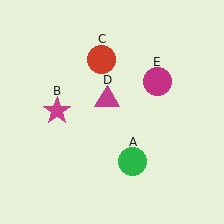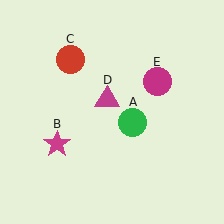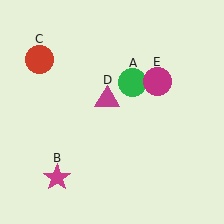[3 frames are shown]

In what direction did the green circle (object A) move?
The green circle (object A) moved up.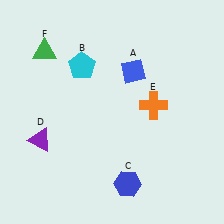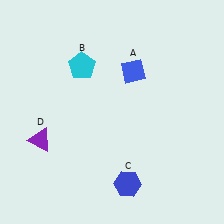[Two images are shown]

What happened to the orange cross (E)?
The orange cross (E) was removed in Image 2. It was in the top-right area of Image 1.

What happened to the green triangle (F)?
The green triangle (F) was removed in Image 2. It was in the top-left area of Image 1.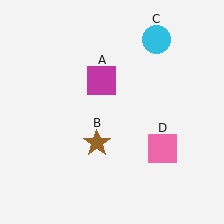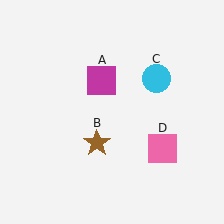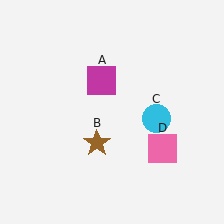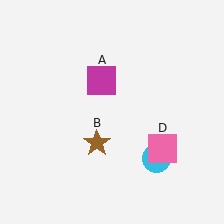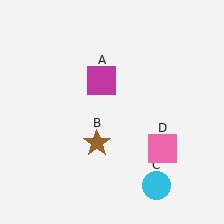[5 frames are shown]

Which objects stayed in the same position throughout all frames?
Magenta square (object A) and brown star (object B) and pink square (object D) remained stationary.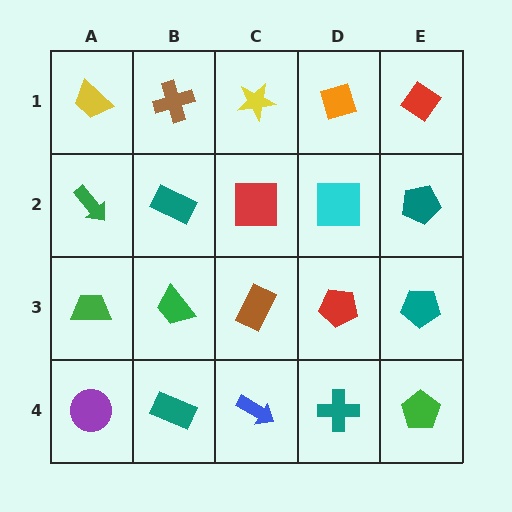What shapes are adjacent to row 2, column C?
A yellow star (row 1, column C), a brown rectangle (row 3, column C), a teal rectangle (row 2, column B), a cyan square (row 2, column D).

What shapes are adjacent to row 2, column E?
A red diamond (row 1, column E), a teal pentagon (row 3, column E), a cyan square (row 2, column D).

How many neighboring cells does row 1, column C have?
3.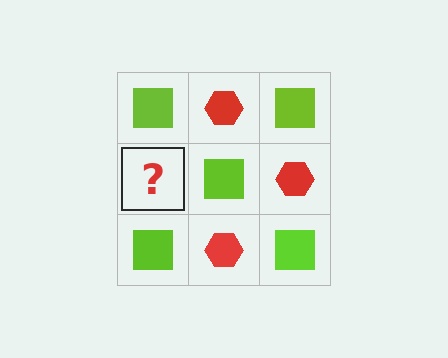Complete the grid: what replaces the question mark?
The question mark should be replaced with a red hexagon.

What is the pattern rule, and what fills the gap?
The rule is that it alternates lime square and red hexagon in a checkerboard pattern. The gap should be filled with a red hexagon.